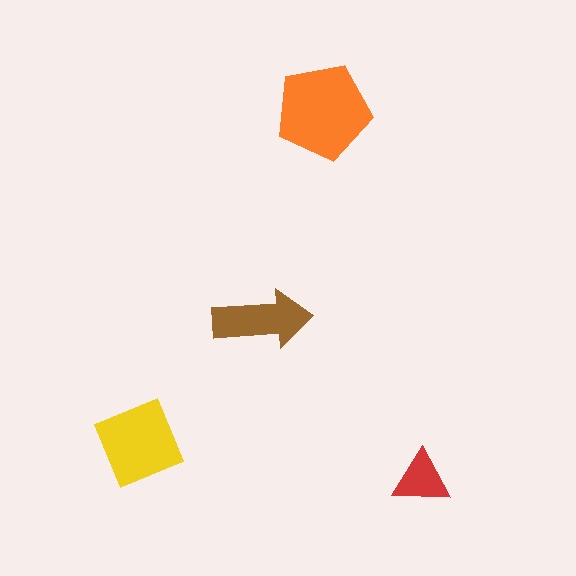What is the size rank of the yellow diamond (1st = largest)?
2nd.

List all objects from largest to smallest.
The orange pentagon, the yellow diamond, the brown arrow, the red triangle.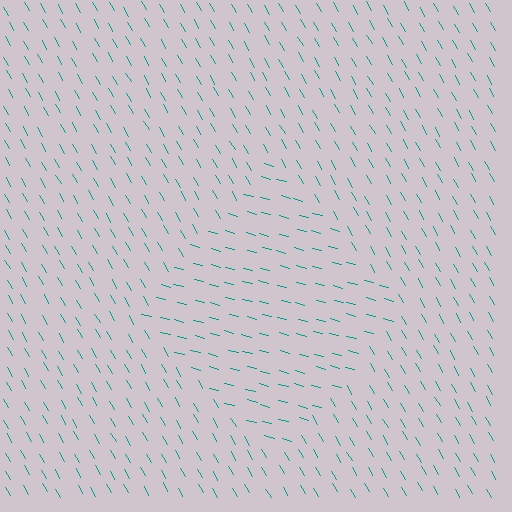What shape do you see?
I see a diamond.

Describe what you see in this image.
The image is filled with small teal line segments. A diamond region in the image has lines oriented differently from the surrounding lines, creating a visible texture boundary.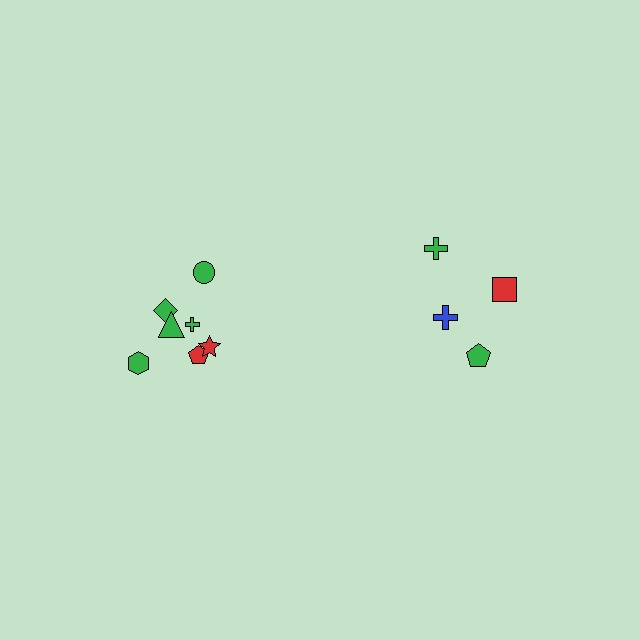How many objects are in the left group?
There are 7 objects.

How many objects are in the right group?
There are 4 objects.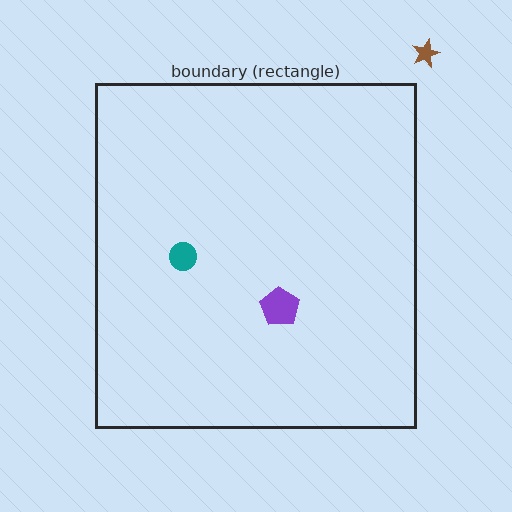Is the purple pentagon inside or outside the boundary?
Inside.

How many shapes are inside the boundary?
2 inside, 1 outside.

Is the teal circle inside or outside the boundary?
Inside.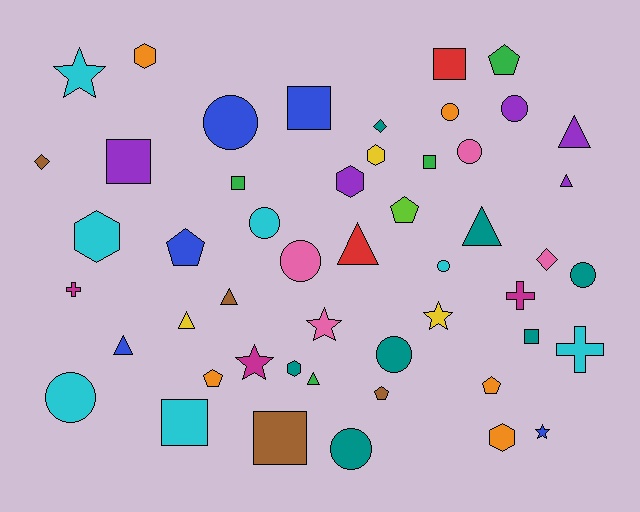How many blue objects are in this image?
There are 5 blue objects.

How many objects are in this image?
There are 50 objects.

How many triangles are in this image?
There are 8 triangles.